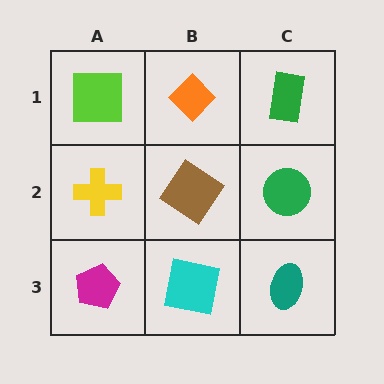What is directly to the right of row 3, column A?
A cyan square.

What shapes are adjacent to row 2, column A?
A lime square (row 1, column A), a magenta pentagon (row 3, column A), a brown diamond (row 2, column B).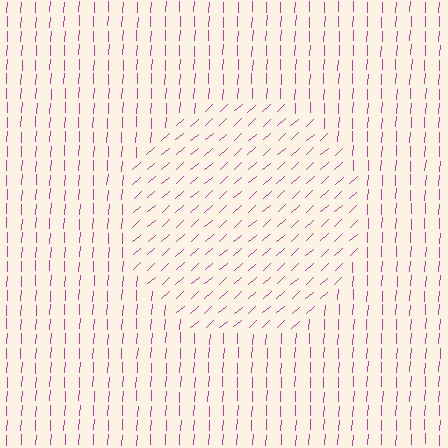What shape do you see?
I see a circle.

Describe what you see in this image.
The image is filled with small magenta line segments. A circle region in the image has lines oriented differently from the surrounding lines, creating a visible texture boundary.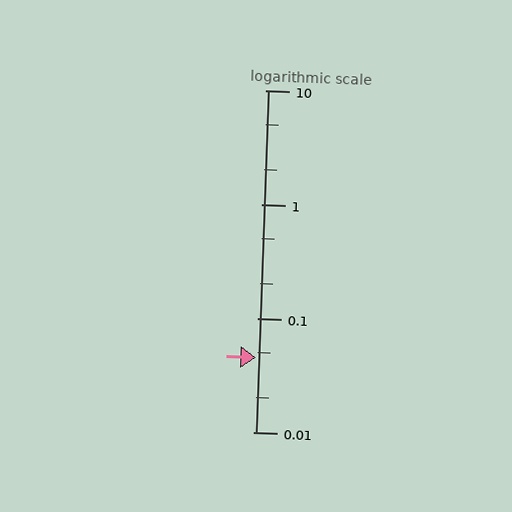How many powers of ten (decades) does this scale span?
The scale spans 3 decades, from 0.01 to 10.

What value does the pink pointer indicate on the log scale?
The pointer indicates approximately 0.045.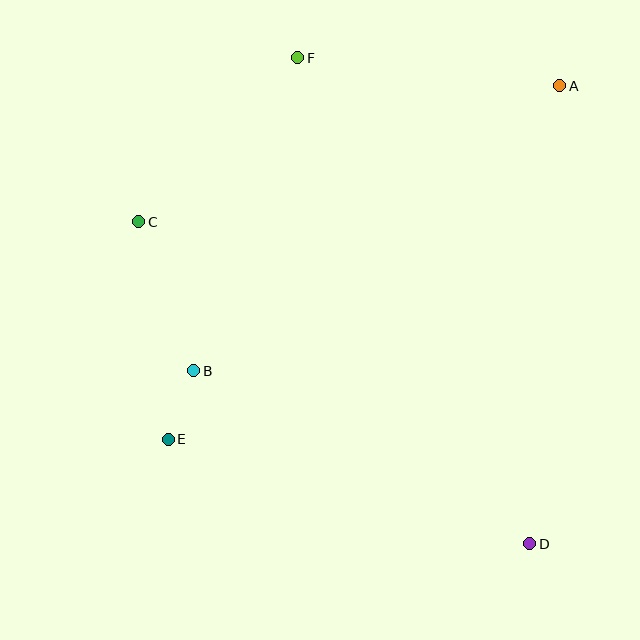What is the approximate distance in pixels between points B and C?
The distance between B and C is approximately 159 pixels.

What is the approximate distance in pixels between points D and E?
The distance between D and E is approximately 376 pixels.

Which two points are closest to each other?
Points B and E are closest to each other.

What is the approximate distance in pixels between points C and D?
The distance between C and D is approximately 506 pixels.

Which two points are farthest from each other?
Points D and F are farthest from each other.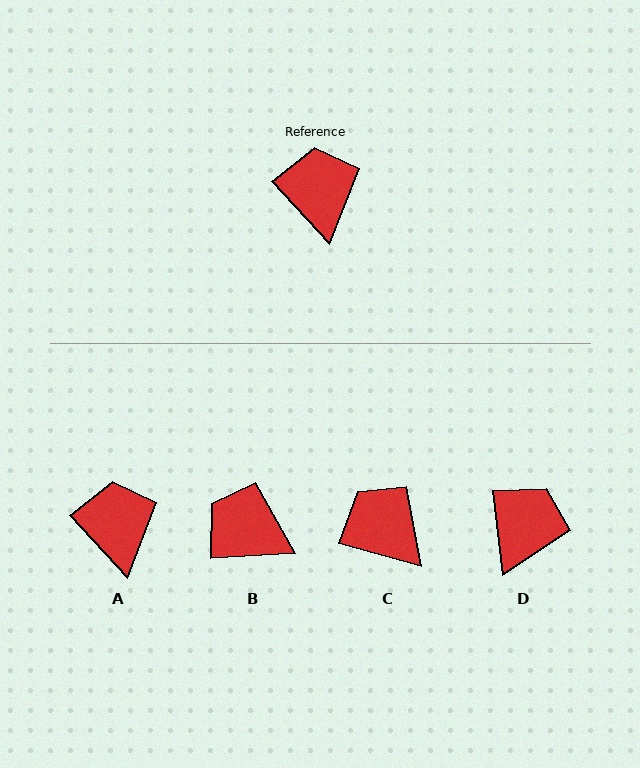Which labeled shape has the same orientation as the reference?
A.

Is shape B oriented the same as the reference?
No, it is off by about 51 degrees.